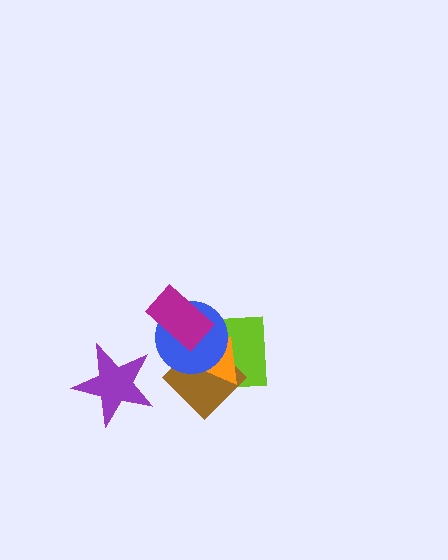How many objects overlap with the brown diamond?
4 objects overlap with the brown diamond.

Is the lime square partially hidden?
Yes, it is partially covered by another shape.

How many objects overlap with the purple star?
0 objects overlap with the purple star.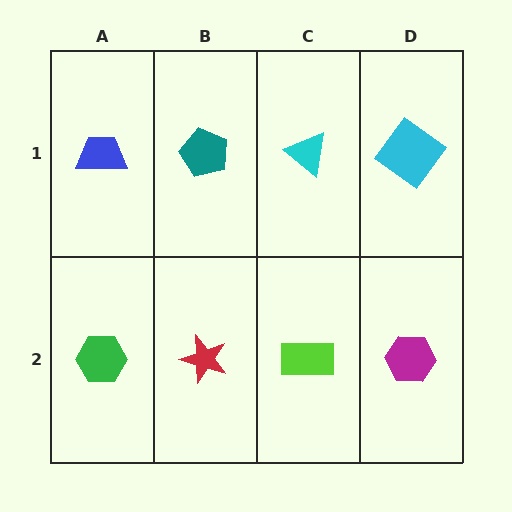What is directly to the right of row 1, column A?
A teal pentagon.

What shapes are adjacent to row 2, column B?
A teal pentagon (row 1, column B), a green hexagon (row 2, column A), a lime rectangle (row 2, column C).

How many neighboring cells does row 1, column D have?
2.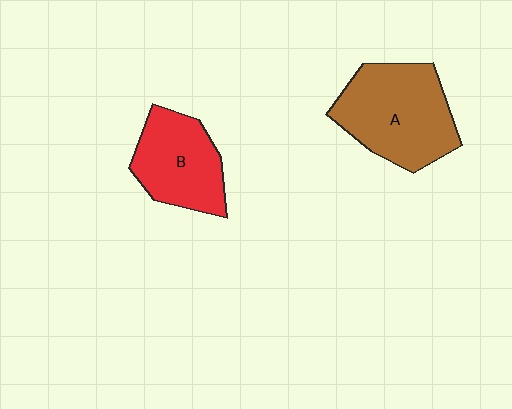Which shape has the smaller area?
Shape B (red).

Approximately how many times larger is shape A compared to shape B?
Approximately 1.3 times.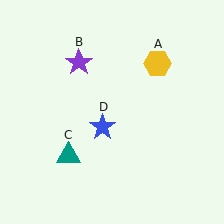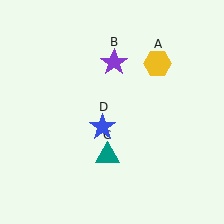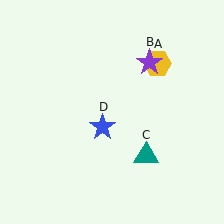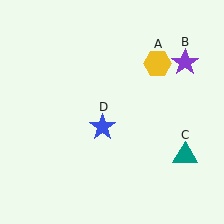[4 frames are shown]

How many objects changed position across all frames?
2 objects changed position: purple star (object B), teal triangle (object C).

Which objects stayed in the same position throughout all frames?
Yellow hexagon (object A) and blue star (object D) remained stationary.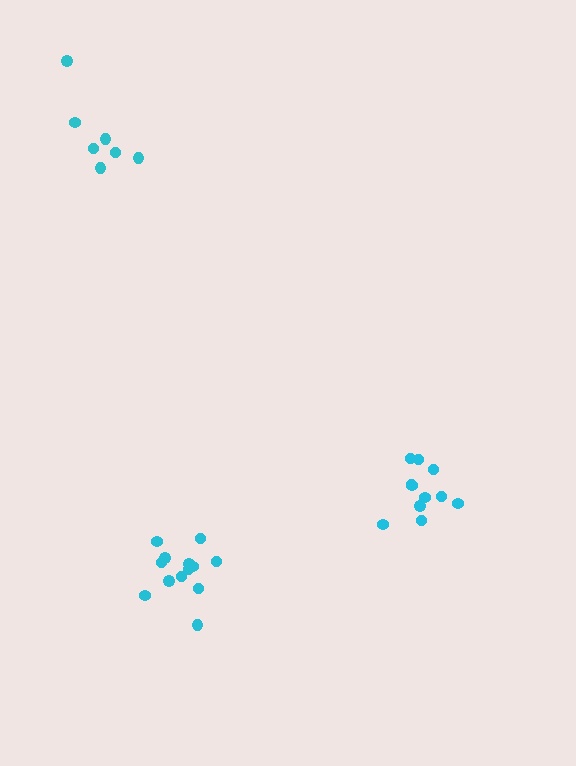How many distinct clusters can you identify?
There are 3 distinct clusters.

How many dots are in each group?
Group 1: 13 dots, Group 2: 11 dots, Group 3: 7 dots (31 total).